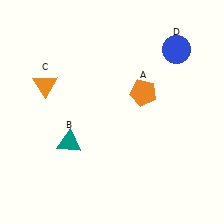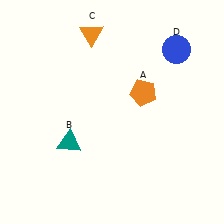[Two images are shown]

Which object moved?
The orange triangle (C) moved up.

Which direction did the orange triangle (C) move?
The orange triangle (C) moved up.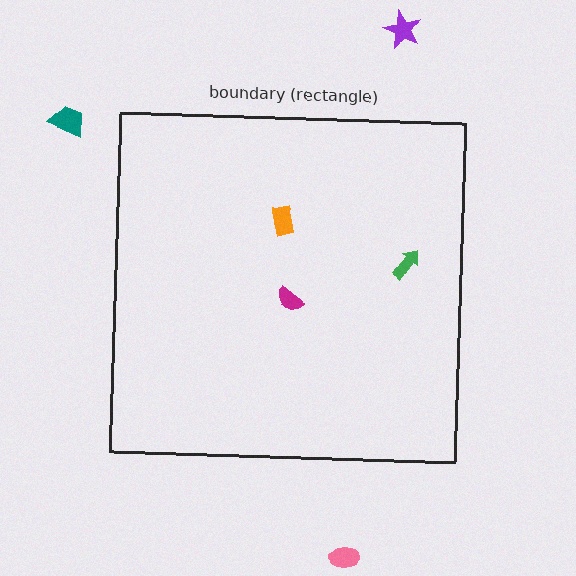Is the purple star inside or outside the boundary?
Outside.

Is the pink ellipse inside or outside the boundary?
Outside.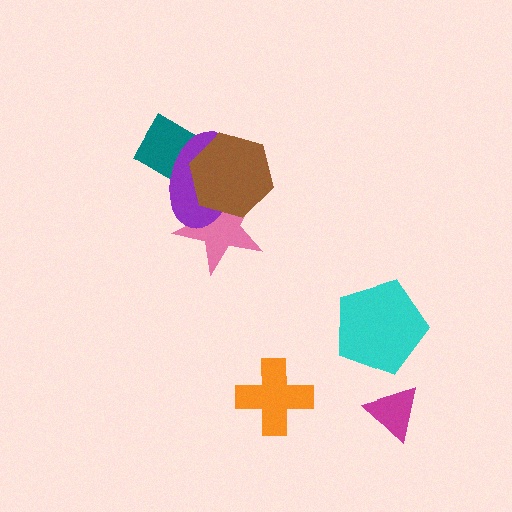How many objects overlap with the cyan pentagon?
0 objects overlap with the cyan pentagon.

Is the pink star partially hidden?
Yes, it is partially covered by another shape.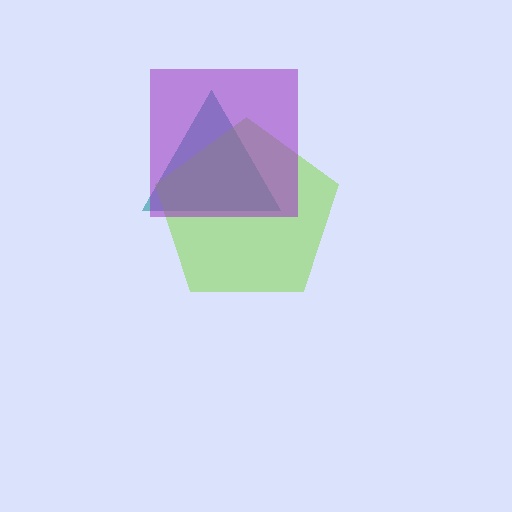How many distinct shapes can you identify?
There are 3 distinct shapes: a teal triangle, a lime pentagon, a purple square.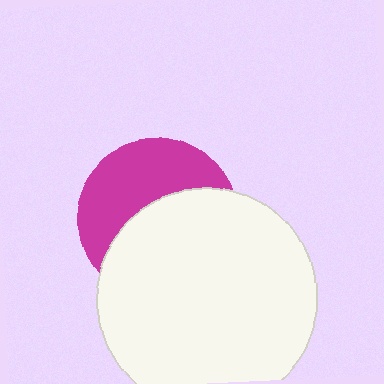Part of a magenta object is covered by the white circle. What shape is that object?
It is a circle.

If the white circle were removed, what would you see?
You would see the complete magenta circle.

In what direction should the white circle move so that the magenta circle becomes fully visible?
The white circle should move down. That is the shortest direction to clear the overlap and leave the magenta circle fully visible.